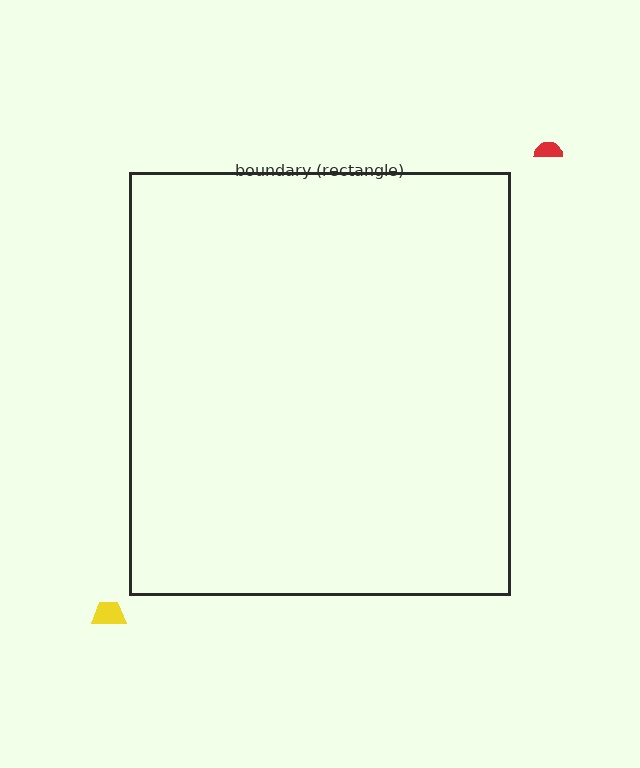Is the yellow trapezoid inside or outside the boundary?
Outside.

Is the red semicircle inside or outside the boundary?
Outside.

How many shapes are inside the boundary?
0 inside, 2 outside.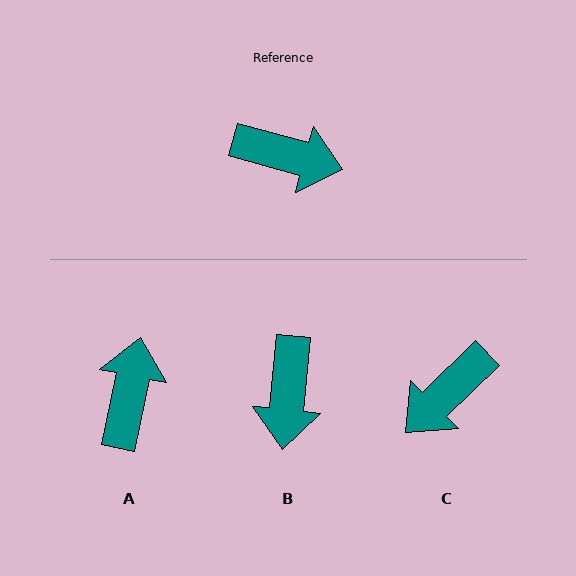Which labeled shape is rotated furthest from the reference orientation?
C, about 120 degrees away.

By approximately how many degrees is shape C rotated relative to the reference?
Approximately 120 degrees clockwise.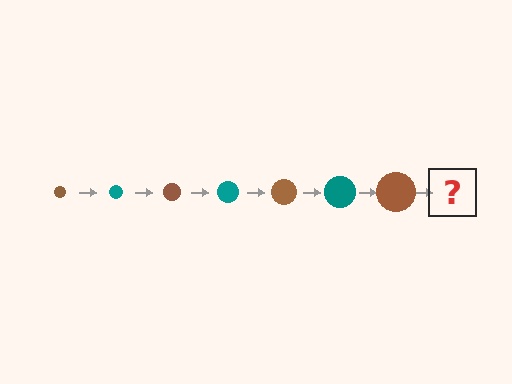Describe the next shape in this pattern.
It should be a teal circle, larger than the previous one.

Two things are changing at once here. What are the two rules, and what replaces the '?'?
The two rules are that the circle grows larger each step and the color cycles through brown and teal. The '?' should be a teal circle, larger than the previous one.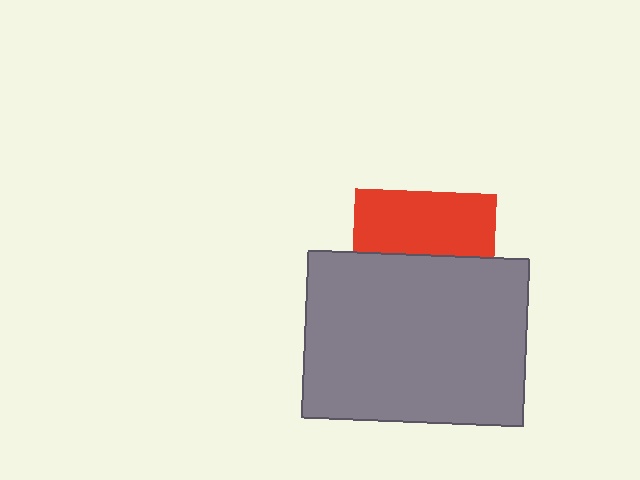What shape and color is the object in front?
The object in front is a gray rectangle.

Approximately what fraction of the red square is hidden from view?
Roughly 56% of the red square is hidden behind the gray rectangle.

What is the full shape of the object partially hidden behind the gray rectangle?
The partially hidden object is a red square.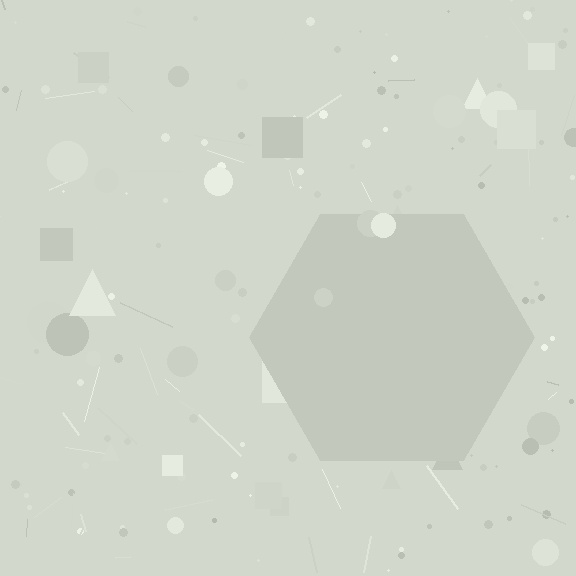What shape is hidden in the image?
A hexagon is hidden in the image.